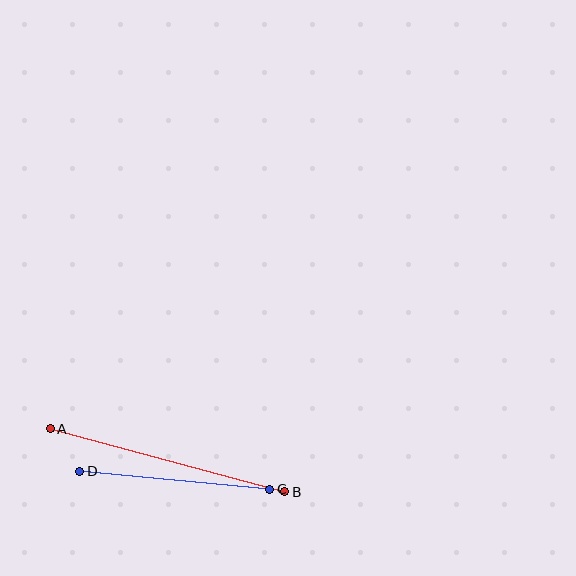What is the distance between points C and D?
The distance is approximately 191 pixels.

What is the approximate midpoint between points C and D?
The midpoint is at approximately (175, 480) pixels.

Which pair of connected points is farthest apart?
Points A and B are farthest apart.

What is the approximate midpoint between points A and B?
The midpoint is at approximately (168, 460) pixels.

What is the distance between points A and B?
The distance is approximately 243 pixels.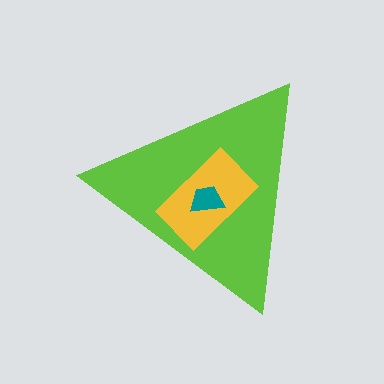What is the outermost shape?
The lime triangle.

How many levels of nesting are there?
3.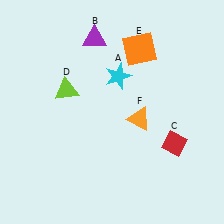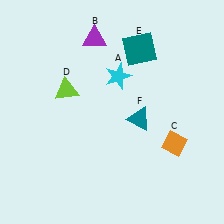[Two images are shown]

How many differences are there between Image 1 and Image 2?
There are 3 differences between the two images.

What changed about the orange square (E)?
In Image 1, E is orange. In Image 2, it changed to teal.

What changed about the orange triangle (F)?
In Image 1, F is orange. In Image 2, it changed to teal.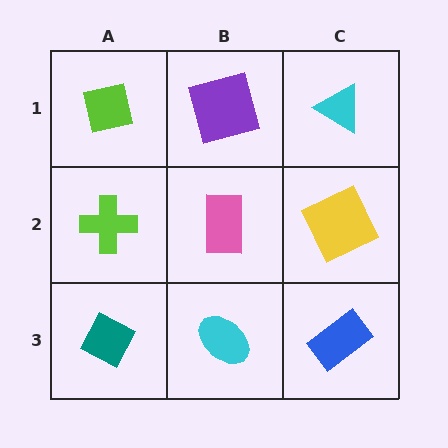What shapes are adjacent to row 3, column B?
A pink rectangle (row 2, column B), a teal diamond (row 3, column A), a blue rectangle (row 3, column C).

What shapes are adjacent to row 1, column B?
A pink rectangle (row 2, column B), a lime square (row 1, column A), a cyan triangle (row 1, column C).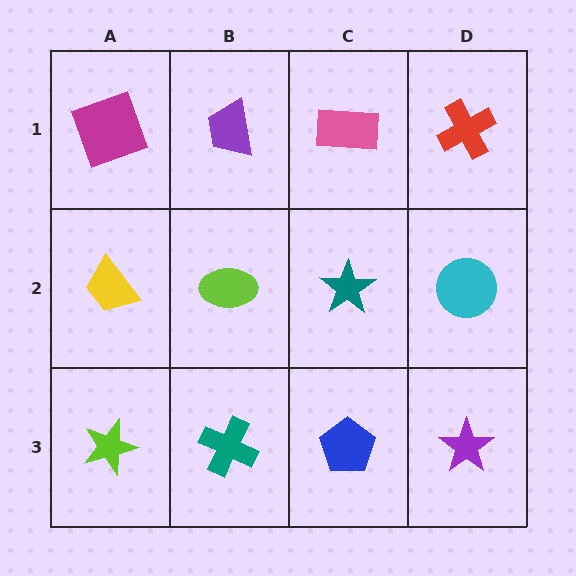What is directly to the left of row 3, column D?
A blue pentagon.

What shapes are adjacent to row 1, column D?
A cyan circle (row 2, column D), a pink rectangle (row 1, column C).